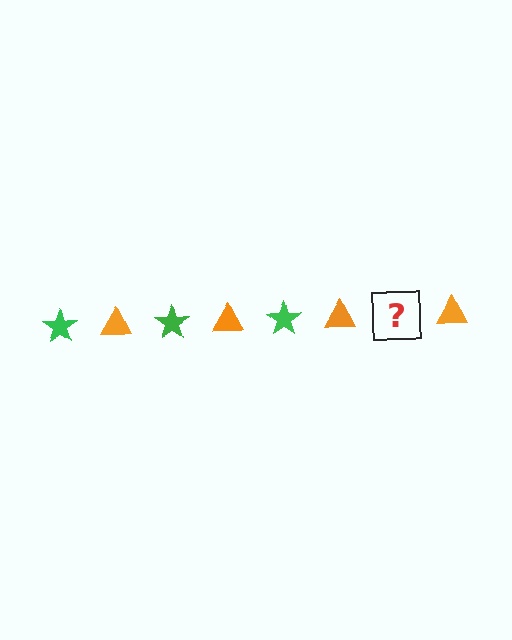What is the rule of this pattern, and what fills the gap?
The rule is that the pattern alternates between green star and orange triangle. The gap should be filled with a green star.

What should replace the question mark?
The question mark should be replaced with a green star.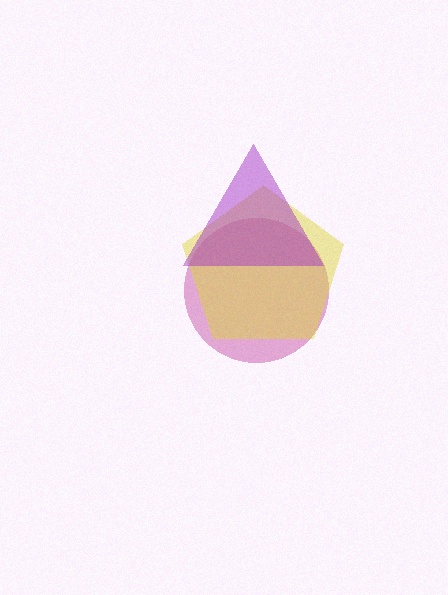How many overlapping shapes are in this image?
There are 3 overlapping shapes in the image.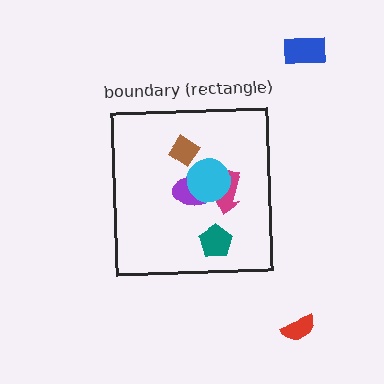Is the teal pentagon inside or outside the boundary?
Inside.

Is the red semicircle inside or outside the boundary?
Outside.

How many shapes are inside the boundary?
5 inside, 2 outside.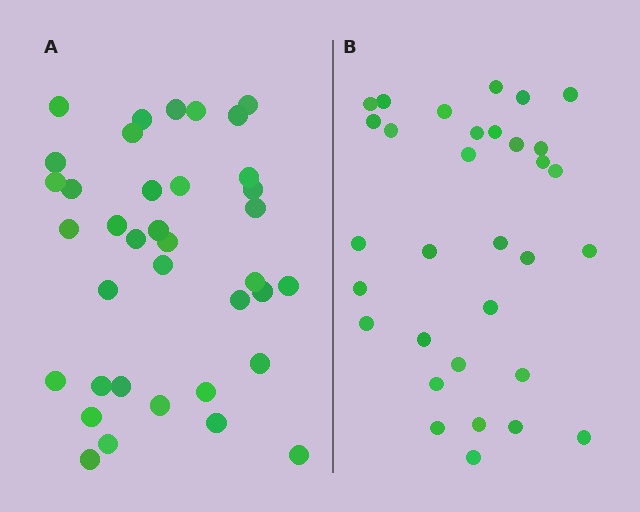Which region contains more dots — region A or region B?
Region A (the left region) has more dots.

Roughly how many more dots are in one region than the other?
Region A has about 5 more dots than region B.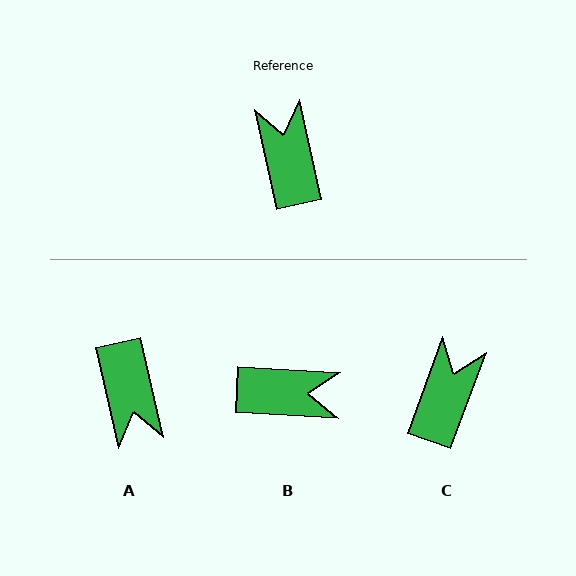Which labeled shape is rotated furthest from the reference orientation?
A, about 180 degrees away.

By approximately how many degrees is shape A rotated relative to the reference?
Approximately 180 degrees clockwise.